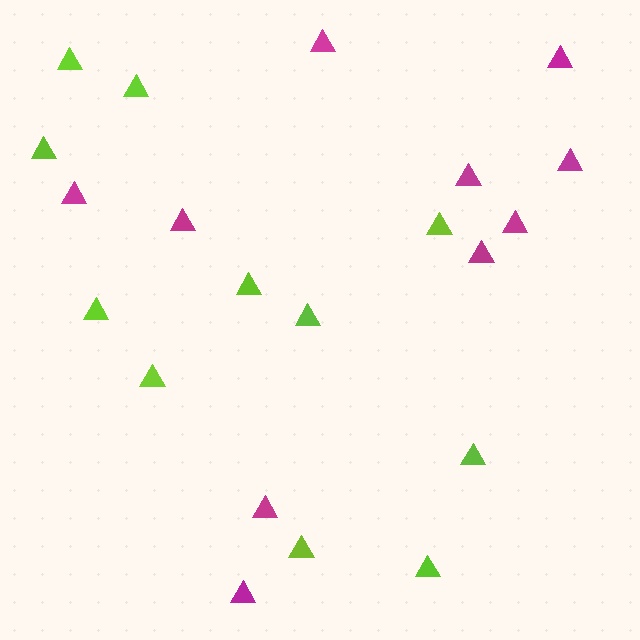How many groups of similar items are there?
There are 2 groups: one group of magenta triangles (10) and one group of lime triangles (11).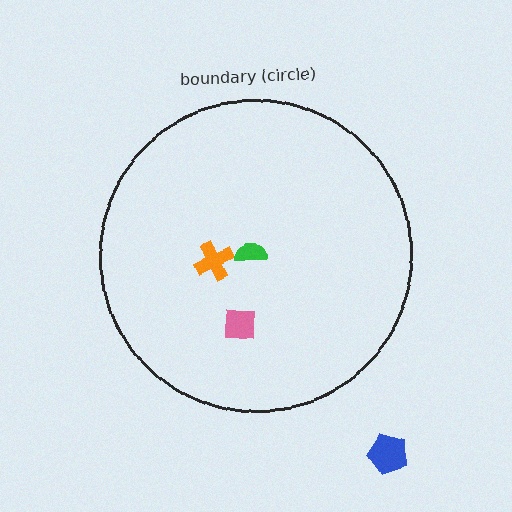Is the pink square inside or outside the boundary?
Inside.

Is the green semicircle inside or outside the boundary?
Inside.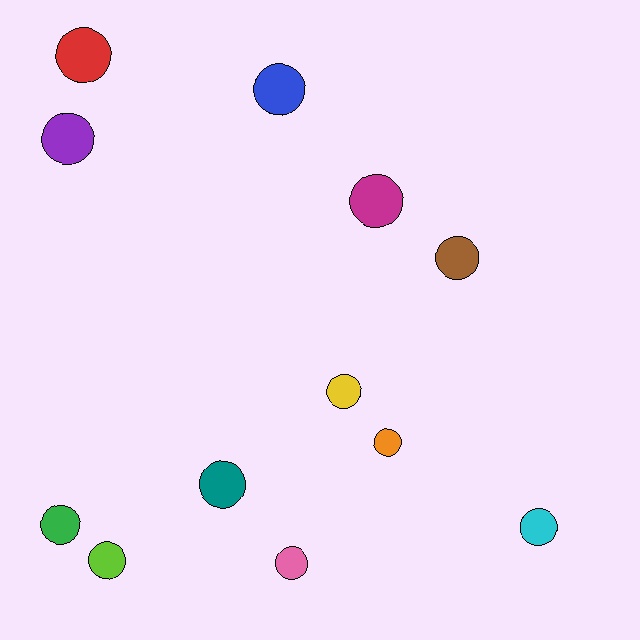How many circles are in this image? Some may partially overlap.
There are 12 circles.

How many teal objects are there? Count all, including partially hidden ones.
There is 1 teal object.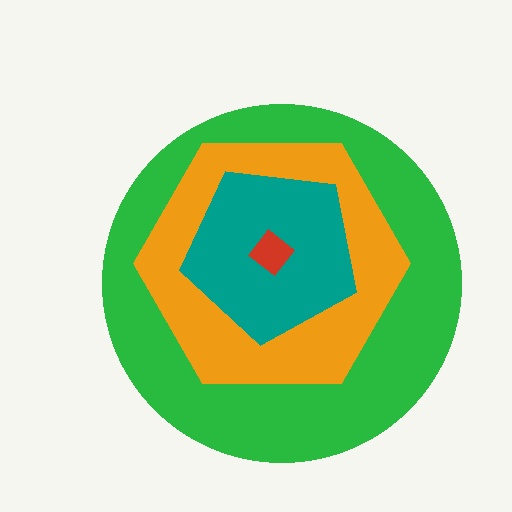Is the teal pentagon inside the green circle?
Yes.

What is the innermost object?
The red diamond.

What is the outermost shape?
The green circle.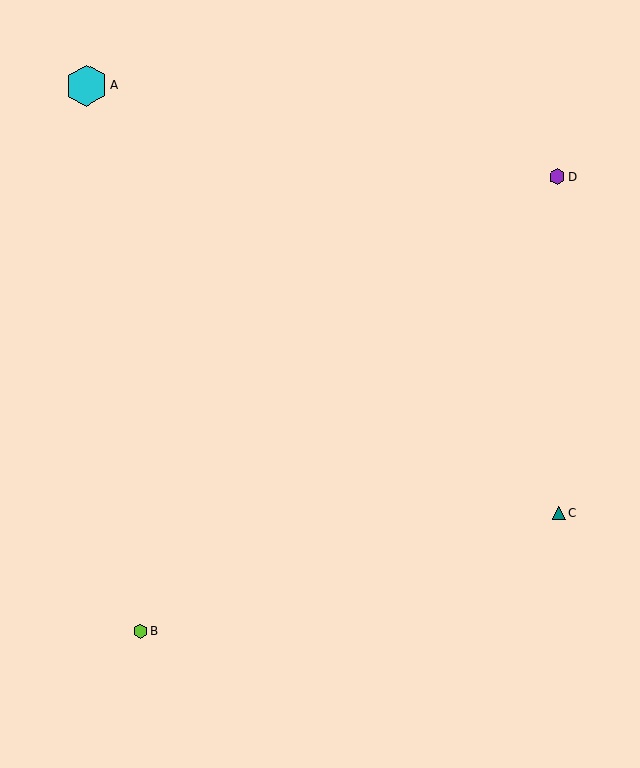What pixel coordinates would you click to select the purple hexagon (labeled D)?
Click at (557, 177) to select the purple hexagon D.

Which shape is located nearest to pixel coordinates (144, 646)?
The lime hexagon (labeled B) at (140, 632) is nearest to that location.